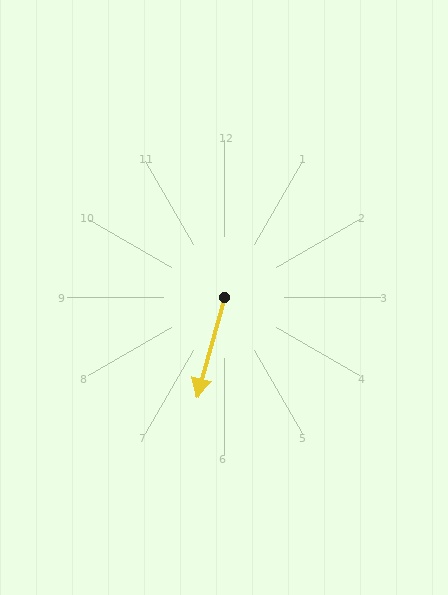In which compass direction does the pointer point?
South.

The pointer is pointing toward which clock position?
Roughly 7 o'clock.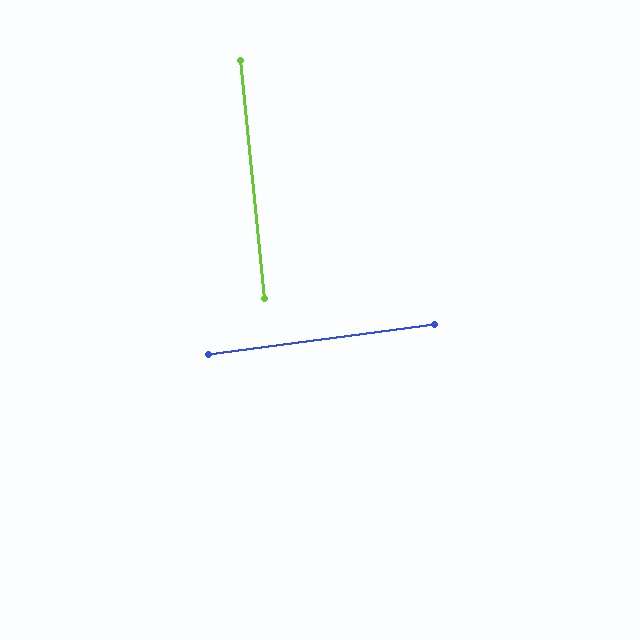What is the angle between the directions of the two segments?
Approximately 88 degrees.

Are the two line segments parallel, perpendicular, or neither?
Perpendicular — they meet at approximately 88°.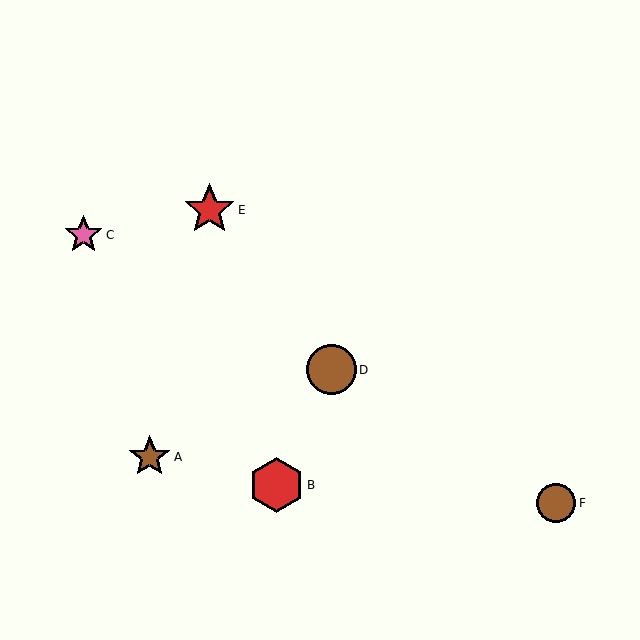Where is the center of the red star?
The center of the red star is at (209, 210).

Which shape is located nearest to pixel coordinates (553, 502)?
The brown circle (labeled F) at (556, 503) is nearest to that location.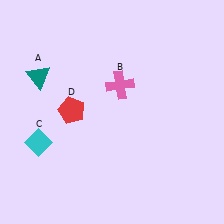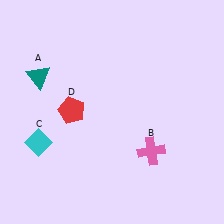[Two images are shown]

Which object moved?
The pink cross (B) moved down.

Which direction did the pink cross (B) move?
The pink cross (B) moved down.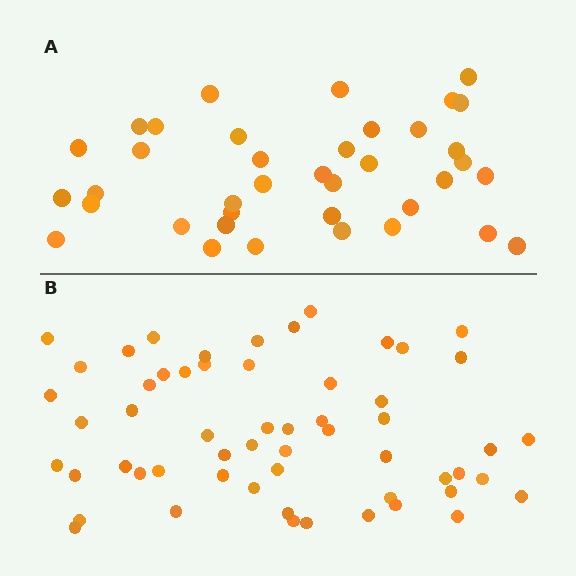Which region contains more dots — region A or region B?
Region B (the bottom region) has more dots.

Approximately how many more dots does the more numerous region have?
Region B has approximately 20 more dots than region A.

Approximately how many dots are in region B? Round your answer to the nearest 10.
About 60 dots. (The exact count is 57, which rounds to 60.)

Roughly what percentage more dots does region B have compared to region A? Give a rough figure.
About 50% more.